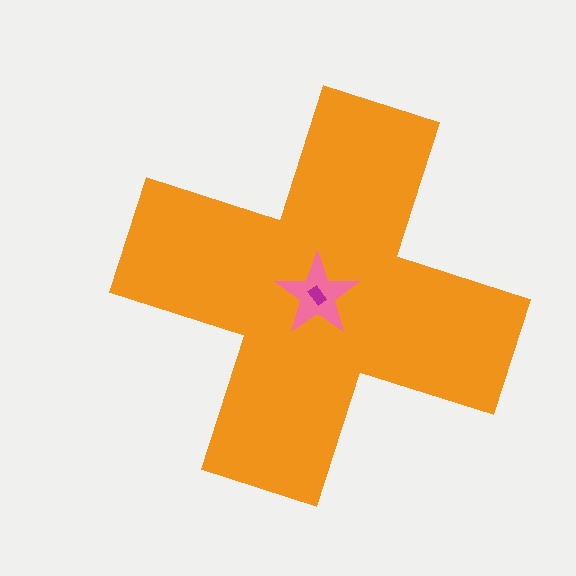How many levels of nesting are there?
3.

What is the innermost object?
The magenta rectangle.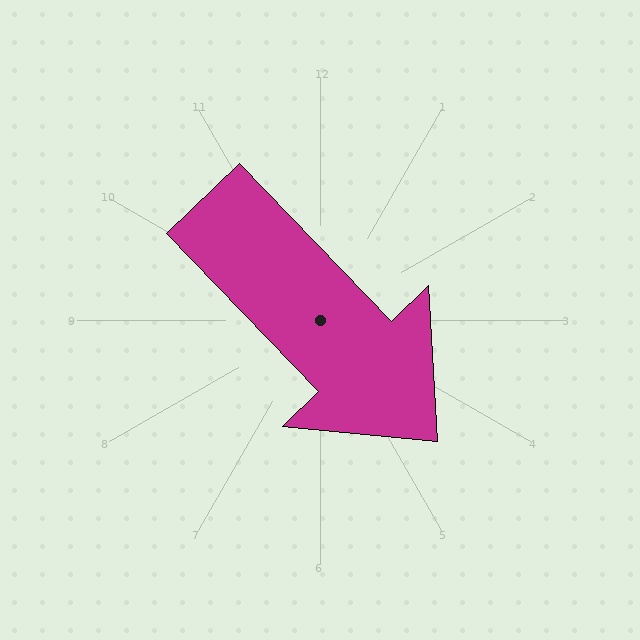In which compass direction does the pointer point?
Southeast.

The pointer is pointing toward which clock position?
Roughly 5 o'clock.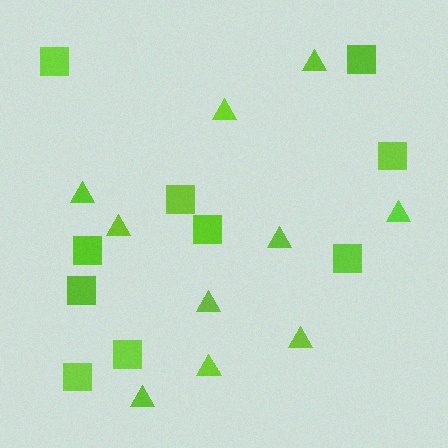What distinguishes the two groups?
There are 2 groups: one group of triangles (10) and one group of squares (10).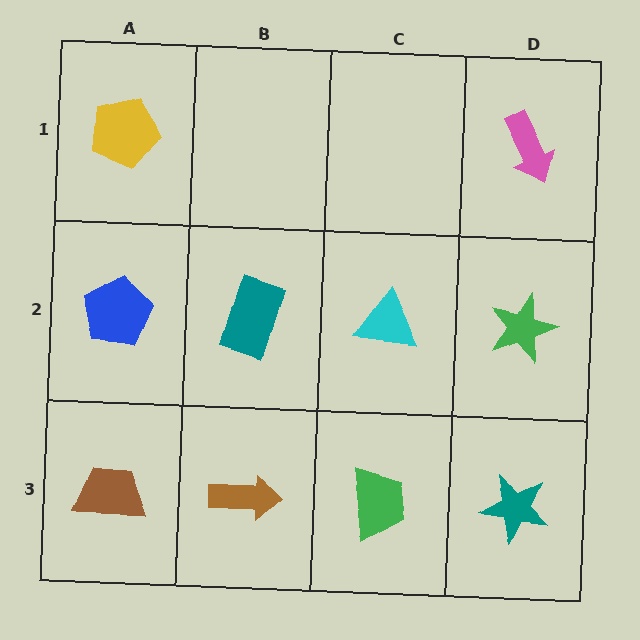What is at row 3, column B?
A brown arrow.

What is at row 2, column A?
A blue pentagon.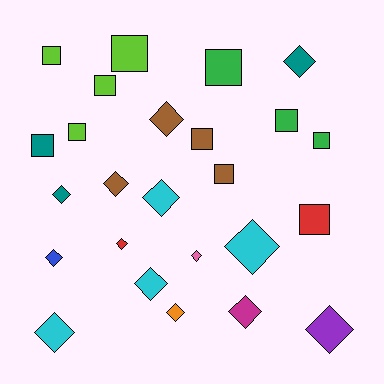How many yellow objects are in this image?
There are no yellow objects.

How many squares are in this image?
There are 11 squares.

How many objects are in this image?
There are 25 objects.